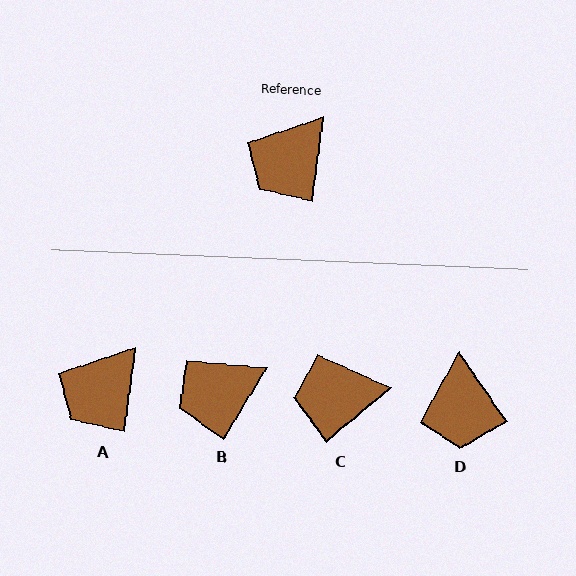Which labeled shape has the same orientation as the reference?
A.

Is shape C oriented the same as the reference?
No, it is off by about 42 degrees.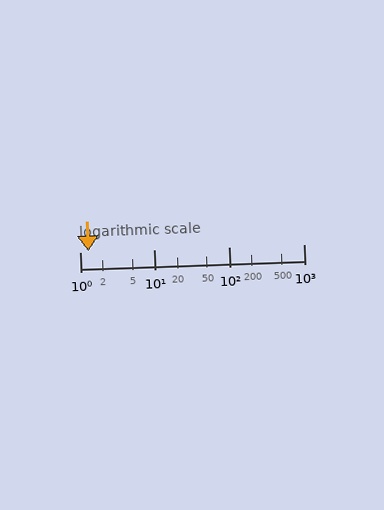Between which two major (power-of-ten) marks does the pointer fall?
The pointer is between 1 and 10.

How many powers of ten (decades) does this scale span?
The scale spans 3 decades, from 1 to 1000.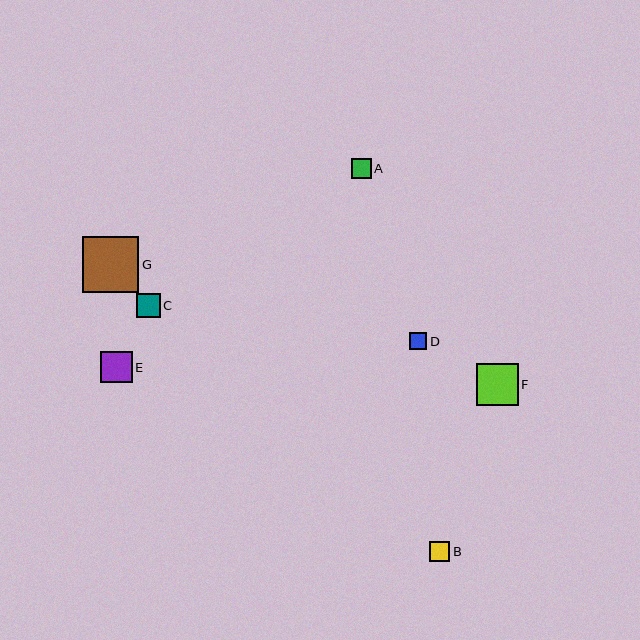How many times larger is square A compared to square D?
Square A is approximately 1.2 times the size of square D.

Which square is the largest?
Square G is the largest with a size of approximately 56 pixels.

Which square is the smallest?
Square D is the smallest with a size of approximately 17 pixels.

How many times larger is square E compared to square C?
Square E is approximately 1.3 times the size of square C.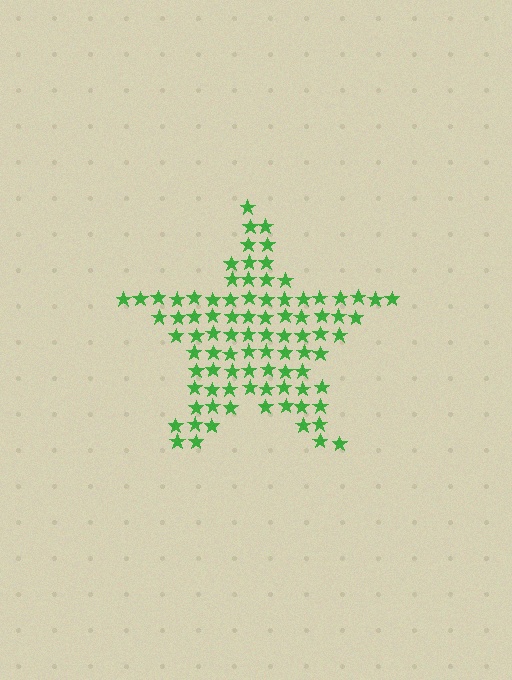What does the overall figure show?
The overall figure shows a star.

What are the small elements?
The small elements are stars.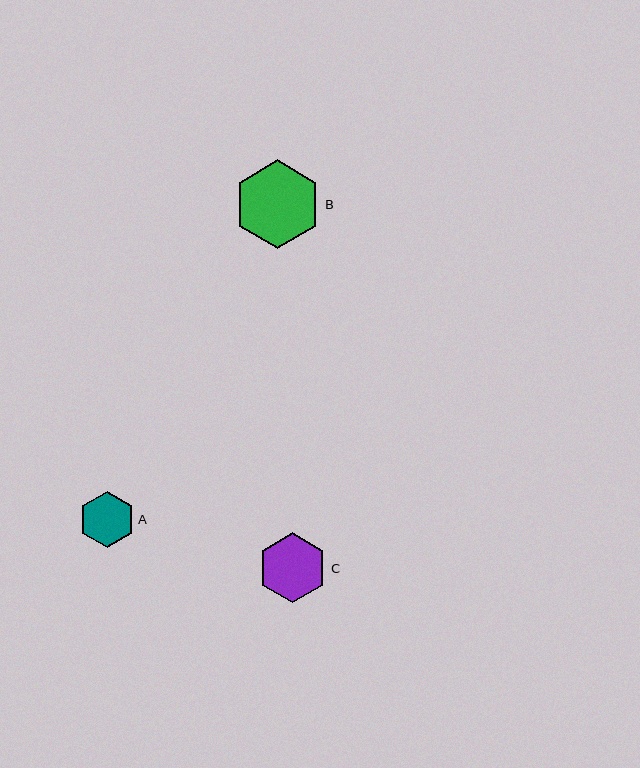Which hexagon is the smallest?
Hexagon A is the smallest with a size of approximately 56 pixels.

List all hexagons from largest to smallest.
From largest to smallest: B, C, A.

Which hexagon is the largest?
Hexagon B is the largest with a size of approximately 88 pixels.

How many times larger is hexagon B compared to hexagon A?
Hexagon B is approximately 1.6 times the size of hexagon A.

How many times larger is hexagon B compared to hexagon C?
Hexagon B is approximately 1.3 times the size of hexagon C.